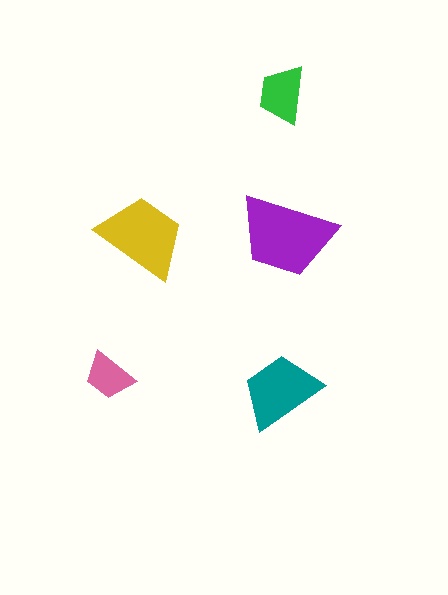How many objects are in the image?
There are 5 objects in the image.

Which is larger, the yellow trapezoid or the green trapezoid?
The yellow one.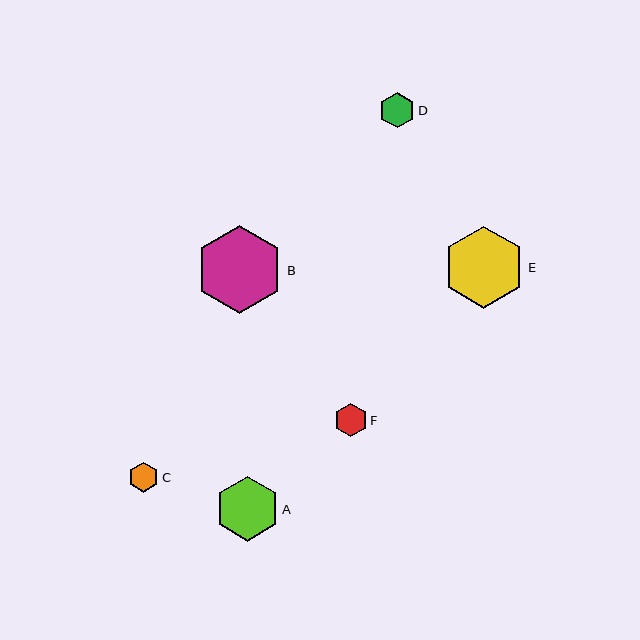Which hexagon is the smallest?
Hexagon C is the smallest with a size of approximately 30 pixels.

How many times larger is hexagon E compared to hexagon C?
Hexagon E is approximately 2.7 times the size of hexagon C.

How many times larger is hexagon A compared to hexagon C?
Hexagon A is approximately 2.1 times the size of hexagon C.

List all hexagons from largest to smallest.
From largest to smallest: B, E, A, D, F, C.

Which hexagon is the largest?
Hexagon B is the largest with a size of approximately 88 pixels.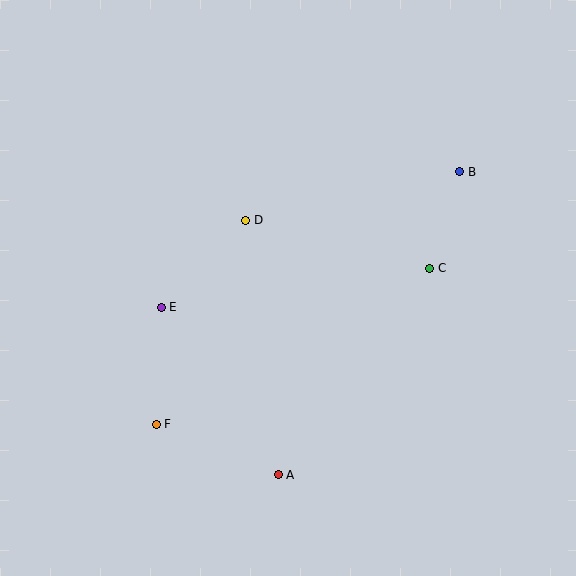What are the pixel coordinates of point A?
Point A is at (278, 475).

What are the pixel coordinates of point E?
Point E is at (161, 307).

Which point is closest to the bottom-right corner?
Point A is closest to the bottom-right corner.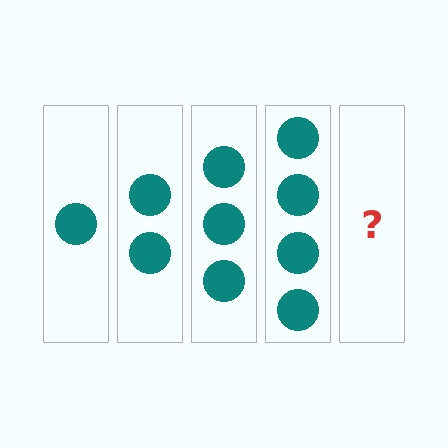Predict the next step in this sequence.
The next step is 5 circles.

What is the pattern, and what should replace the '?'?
The pattern is that each step adds one more circle. The '?' should be 5 circles.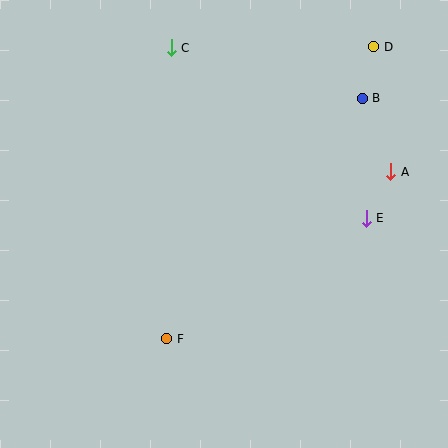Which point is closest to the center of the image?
Point F at (167, 339) is closest to the center.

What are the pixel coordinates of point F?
Point F is at (167, 339).